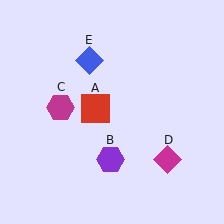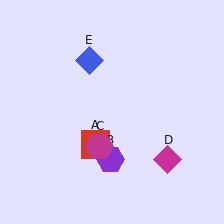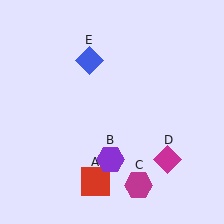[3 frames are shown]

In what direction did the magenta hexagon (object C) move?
The magenta hexagon (object C) moved down and to the right.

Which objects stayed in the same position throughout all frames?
Purple hexagon (object B) and magenta diamond (object D) and blue diamond (object E) remained stationary.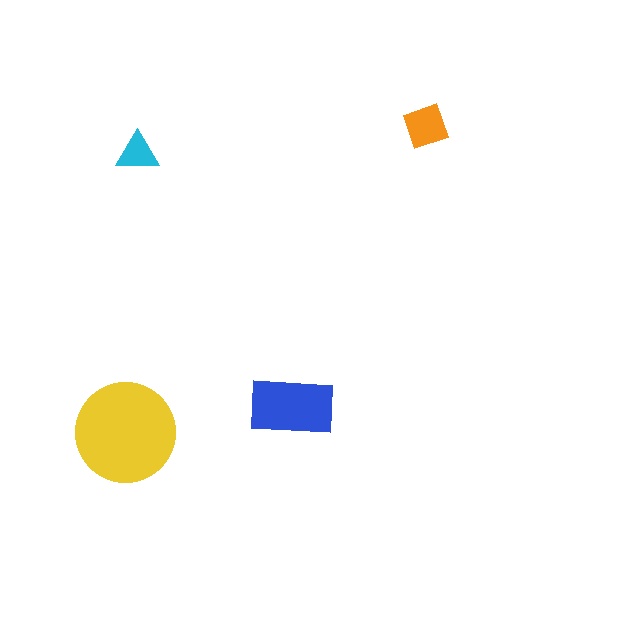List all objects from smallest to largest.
The cyan triangle, the orange diamond, the blue rectangle, the yellow circle.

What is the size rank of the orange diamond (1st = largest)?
3rd.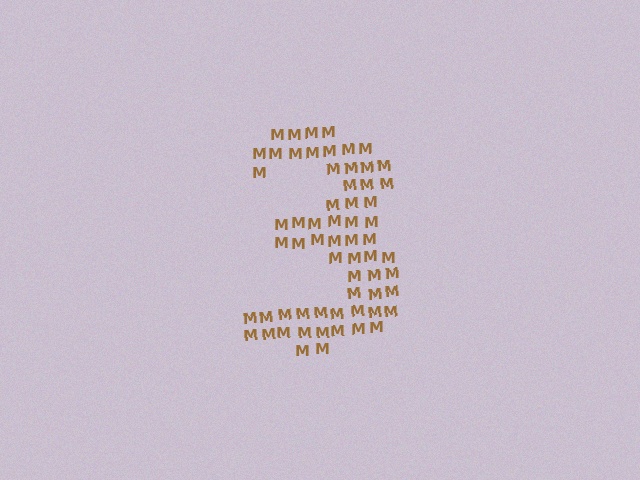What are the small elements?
The small elements are letter M's.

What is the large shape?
The large shape is the digit 3.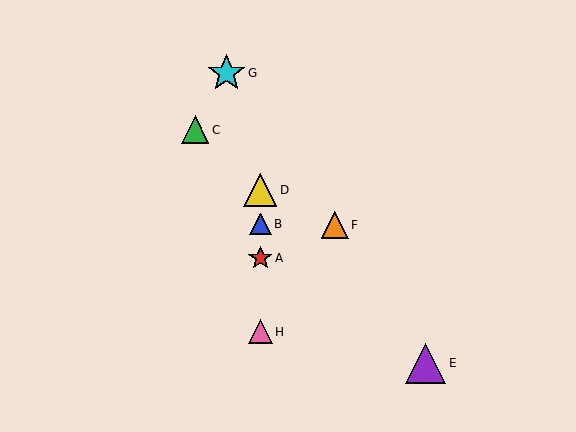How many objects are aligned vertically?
4 objects (A, B, D, H) are aligned vertically.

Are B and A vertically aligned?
Yes, both are at x≈260.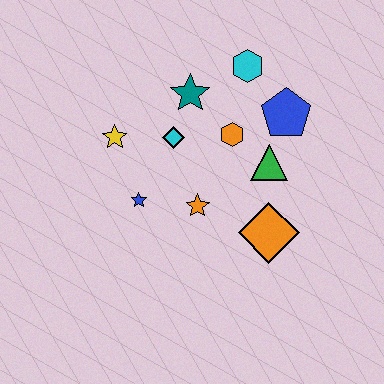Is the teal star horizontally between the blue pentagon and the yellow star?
Yes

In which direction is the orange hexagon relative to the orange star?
The orange hexagon is above the orange star.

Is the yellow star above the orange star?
Yes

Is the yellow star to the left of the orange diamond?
Yes